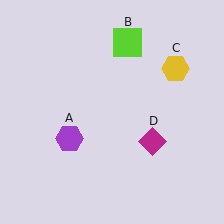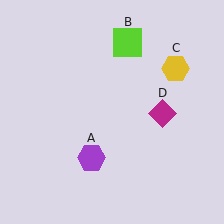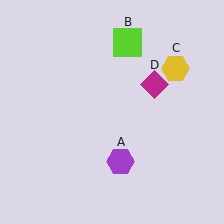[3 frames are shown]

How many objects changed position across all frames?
2 objects changed position: purple hexagon (object A), magenta diamond (object D).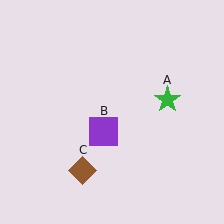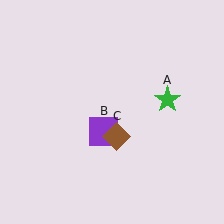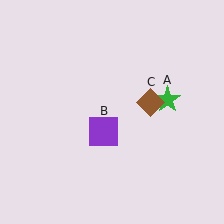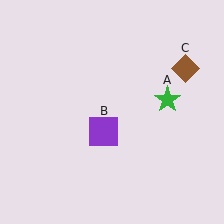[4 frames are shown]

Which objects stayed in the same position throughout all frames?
Green star (object A) and purple square (object B) remained stationary.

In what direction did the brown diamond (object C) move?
The brown diamond (object C) moved up and to the right.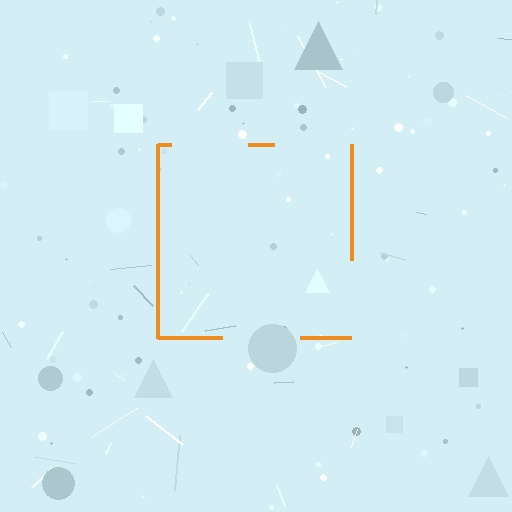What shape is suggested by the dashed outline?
The dashed outline suggests a square.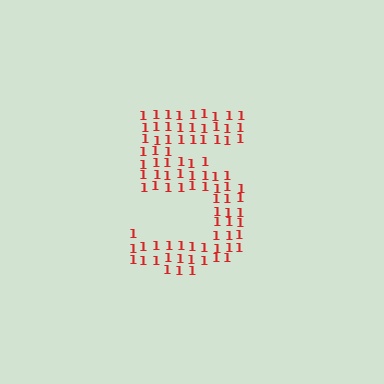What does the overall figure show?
The overall figure shows the digit 5.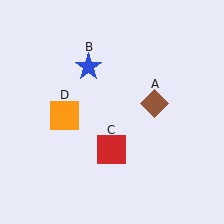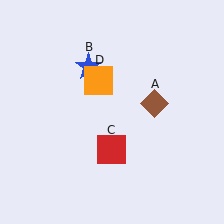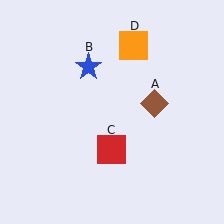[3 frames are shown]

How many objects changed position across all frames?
1 object changed position: orange square (object D).